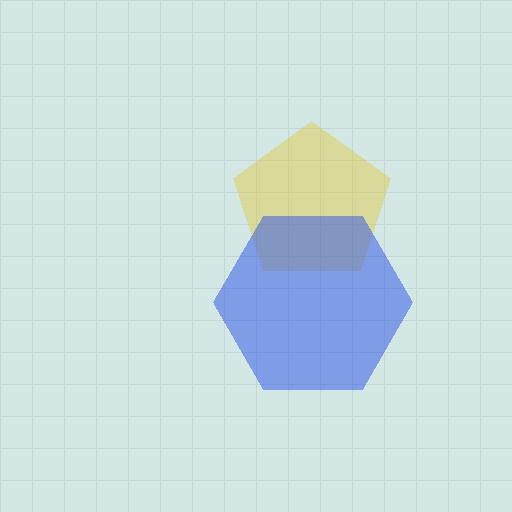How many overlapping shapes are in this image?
There are 2 overlapping shapes in the image.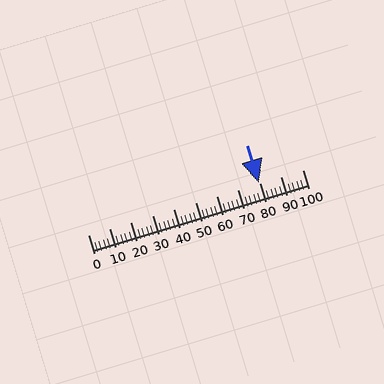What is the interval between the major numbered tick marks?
The major tick marks are spaced 10 units apart.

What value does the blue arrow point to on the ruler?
The blue arrow points to approximately 80.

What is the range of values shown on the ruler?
The ruler shows values from 0 to 100.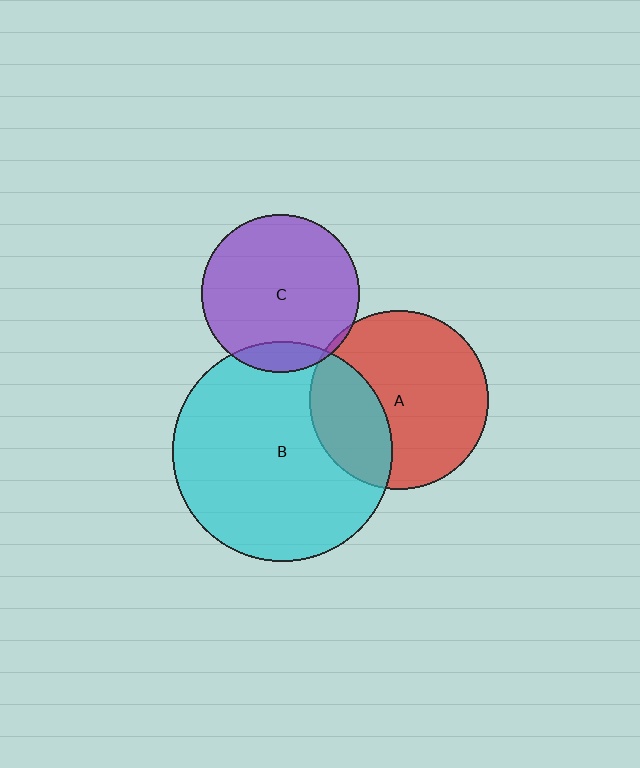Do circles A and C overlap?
Yes.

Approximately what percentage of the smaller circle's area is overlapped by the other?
Approximately 5%.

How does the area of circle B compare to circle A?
Approximately 1.5 times.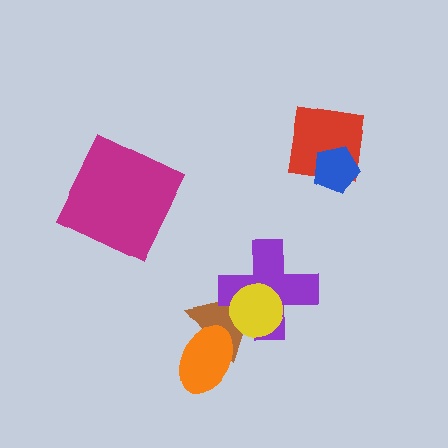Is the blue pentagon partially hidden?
No, no other shape covers it.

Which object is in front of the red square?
The blue pentagon is in front of the red square.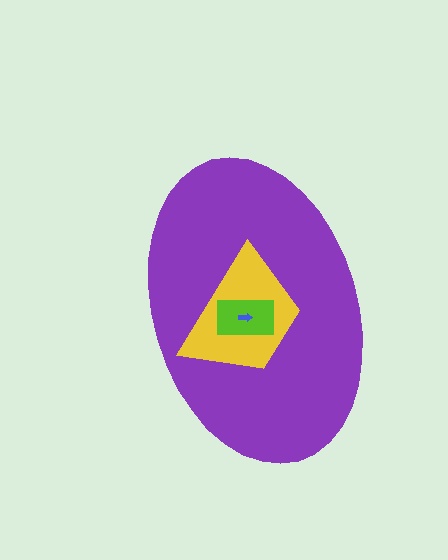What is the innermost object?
The blue arrow.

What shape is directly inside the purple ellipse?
The yellow trapezoid.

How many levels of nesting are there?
4.